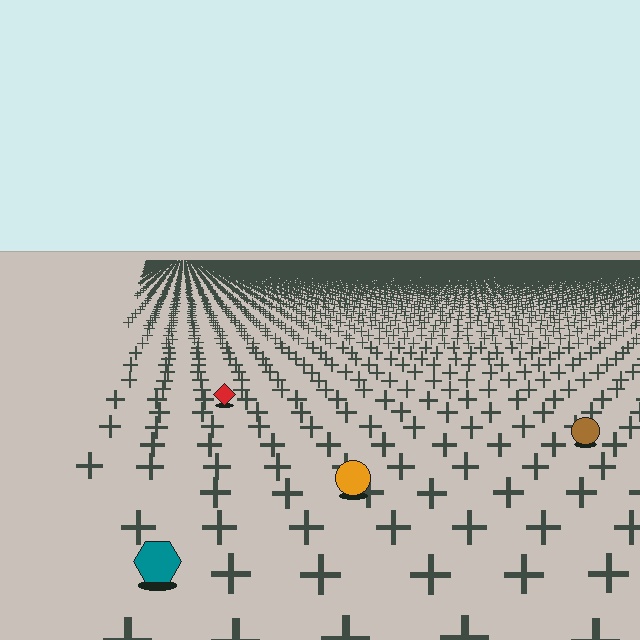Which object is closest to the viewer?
The teal hexagon is closest. The texture marks near it are larger and more spread out.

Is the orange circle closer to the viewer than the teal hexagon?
No. The teal hexagon is closer — you can tell from the texture gradient: the ground texture is coarser near it.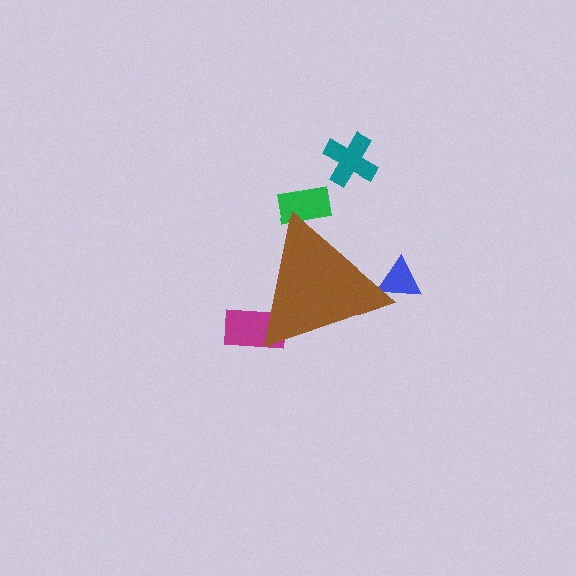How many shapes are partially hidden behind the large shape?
3 shapes are partially hidden.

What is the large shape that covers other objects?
A brown triangle.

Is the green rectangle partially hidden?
Yes, the green rectangle is partially hidden behind the brown triangle.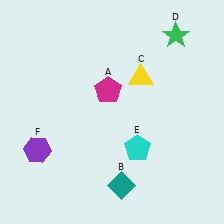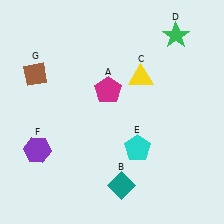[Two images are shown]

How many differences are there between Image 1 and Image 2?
There is 1 difference between the two images.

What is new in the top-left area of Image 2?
A brown diamond (G) was added in the top-left area of Image 2.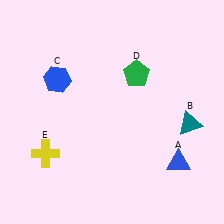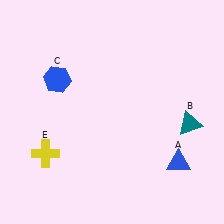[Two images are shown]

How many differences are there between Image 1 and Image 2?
There is 1 difference between the two images.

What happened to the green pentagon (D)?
The green pentagon (D) was removed in Image 2. It was in the top-right area of Image 1.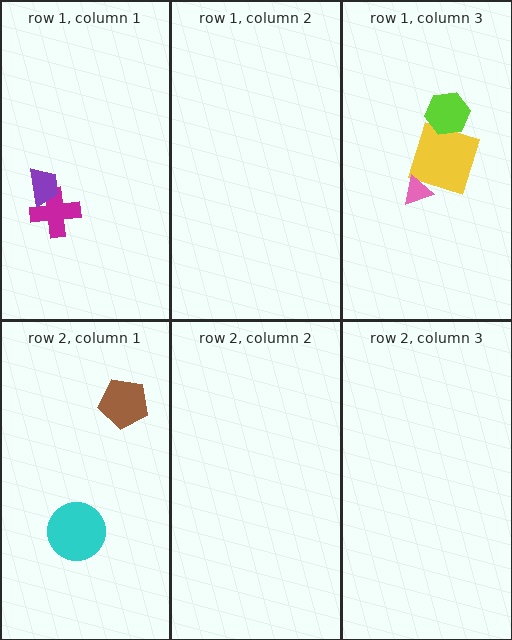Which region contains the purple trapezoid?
The row 1, column 1 region.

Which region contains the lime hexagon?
The row 1, column 3 region.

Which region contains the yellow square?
The row 1, column 3 region.